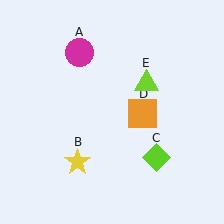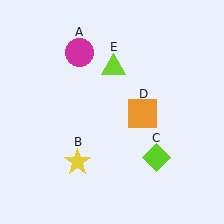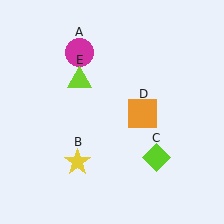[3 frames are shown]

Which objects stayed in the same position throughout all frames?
Magenta circle (object A) and yellow star (object B) and lime diamond (object C) and orange square (object D) remained stationary.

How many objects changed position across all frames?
1 object changed position: lime triangle (object E).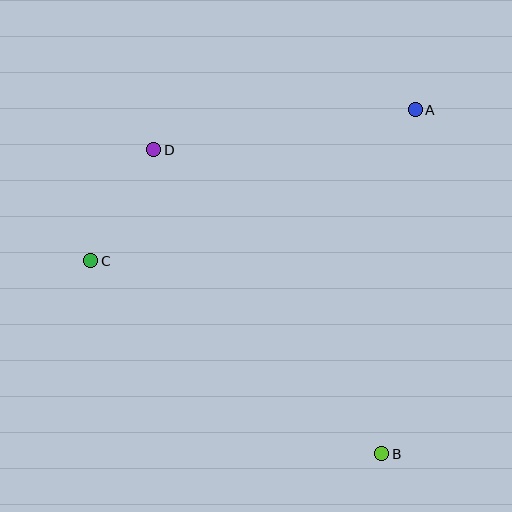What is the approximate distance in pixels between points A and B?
The distance between A and B is approximately 345 pixels.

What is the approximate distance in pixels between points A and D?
The distance between A and D is approximately 265 pixels.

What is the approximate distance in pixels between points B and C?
The distance between B and C is approximately 349 pixels.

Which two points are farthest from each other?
Points B and D are farthest from each other.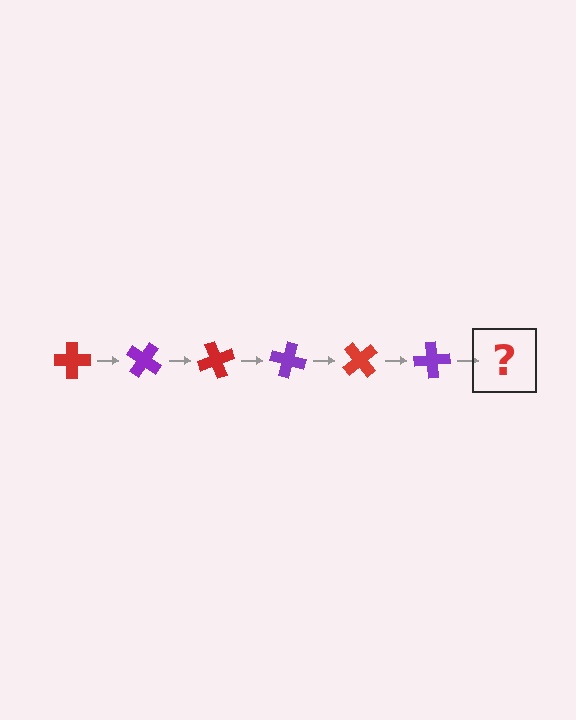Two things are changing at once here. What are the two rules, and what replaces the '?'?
The two rules are that it rotates 35 degrees each step and the color cycles through red and purple. The '?' should be a red cross, rotated 210 degrees from the start.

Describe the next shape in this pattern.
It should be a red cross, rotated 210 degrees from the start.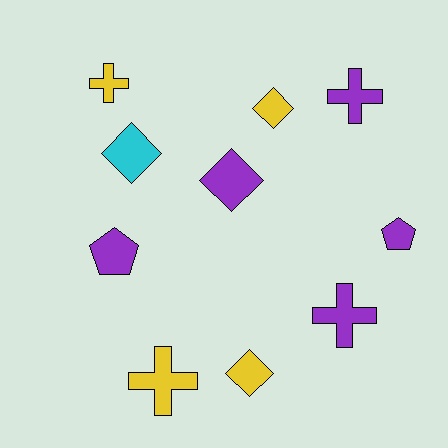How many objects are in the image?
There are 10 objects.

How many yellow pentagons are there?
There are no yellow pentagons.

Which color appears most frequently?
Purple, with 5 objects.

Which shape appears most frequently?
Cross, with 4 objects.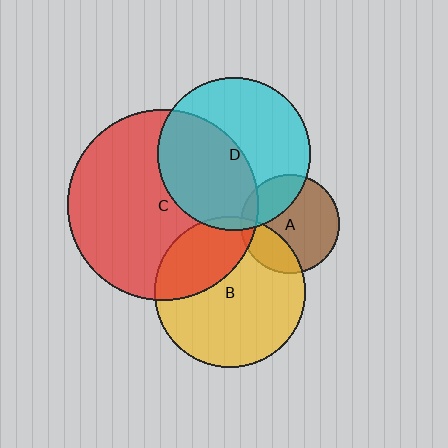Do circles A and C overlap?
Yes.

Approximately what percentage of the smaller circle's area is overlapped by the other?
Approximately 10%.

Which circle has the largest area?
Circle C (red).